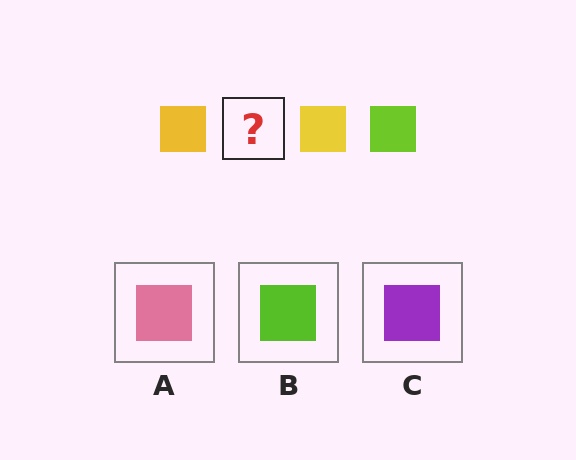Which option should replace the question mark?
Option B.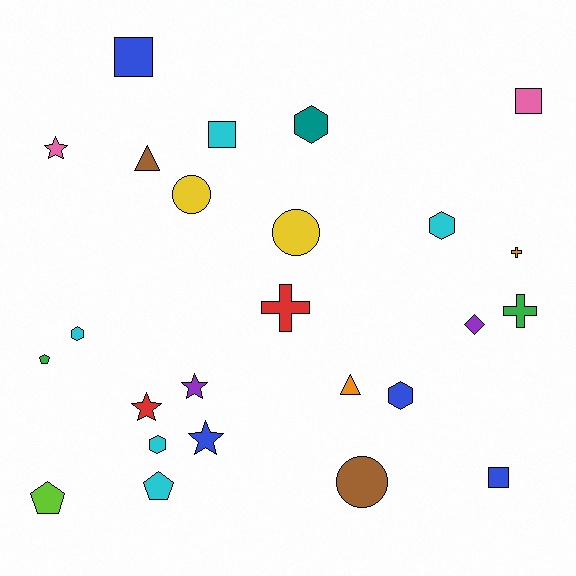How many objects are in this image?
There are 25 objects.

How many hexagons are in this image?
There are 5 hexagons.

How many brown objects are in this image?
There are 2 brown objects.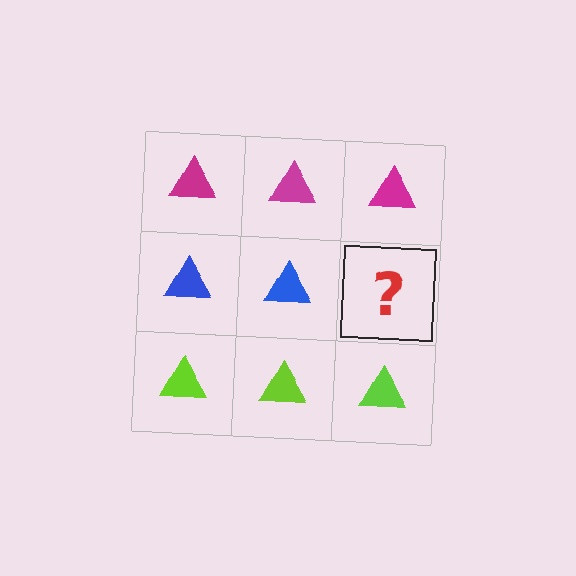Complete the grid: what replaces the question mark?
The question mark should be replaced with a blue triangle.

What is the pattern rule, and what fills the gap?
The rule is that each row has a consistent color. The gap should be filled with a blue triangle.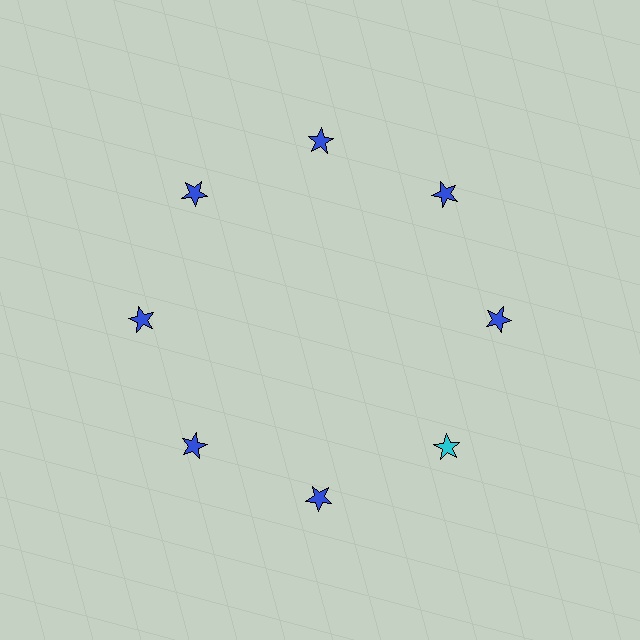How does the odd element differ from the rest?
It has a different color: cyan instead of blue.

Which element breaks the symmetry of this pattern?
The cyan star at roughly the 4 o'clock position breaks the symmetry. All other shapes are blue stars.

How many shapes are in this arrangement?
There are 8 shapes arranged in a ring pattern.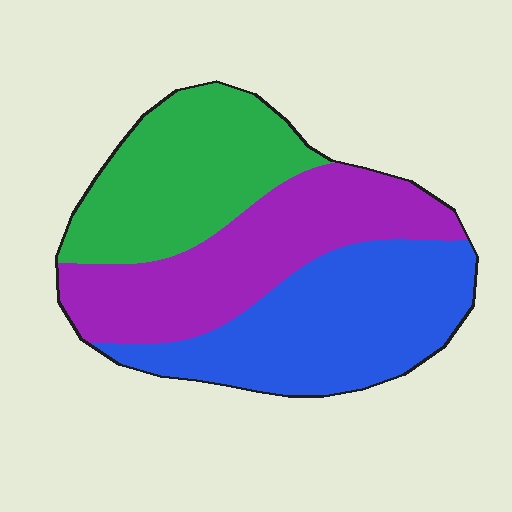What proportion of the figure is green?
Green takes up about one third (1/3) of the figure.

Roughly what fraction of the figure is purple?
Purple covers about 35% of the figure.